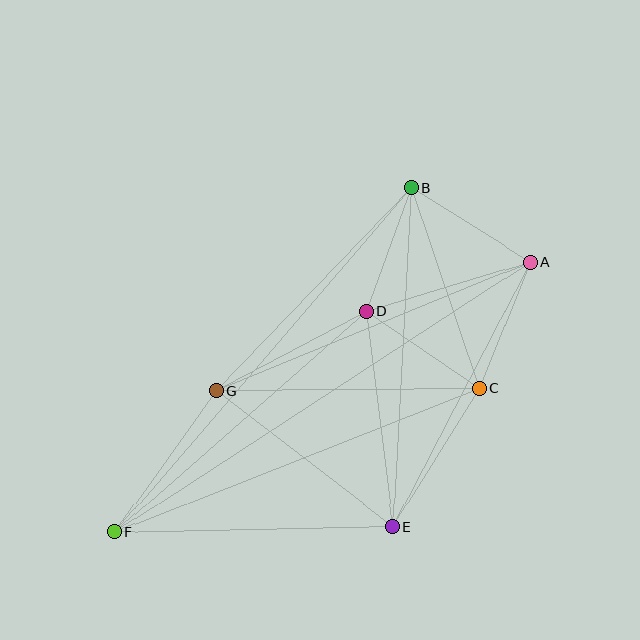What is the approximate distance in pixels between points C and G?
The distance between C and G is approximately 263 pixels.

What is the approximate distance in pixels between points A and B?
The distance between A and B is approximately 140 pixels.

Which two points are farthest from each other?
Points A and F are farthest from each other.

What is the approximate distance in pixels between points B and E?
The distance between B and E is approximately 339 pixels.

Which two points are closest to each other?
Points B and D are closest to each other.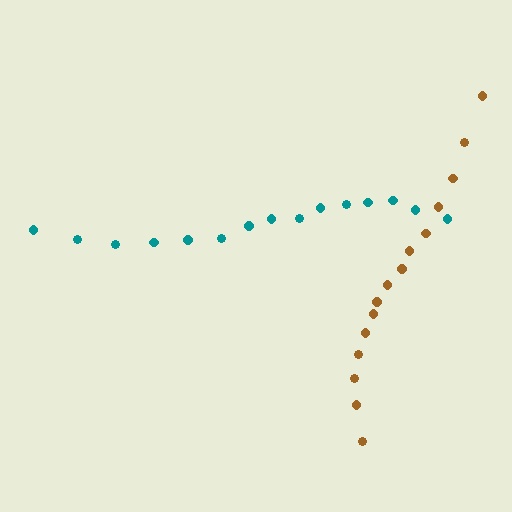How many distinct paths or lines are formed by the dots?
There are 2 distinct paths.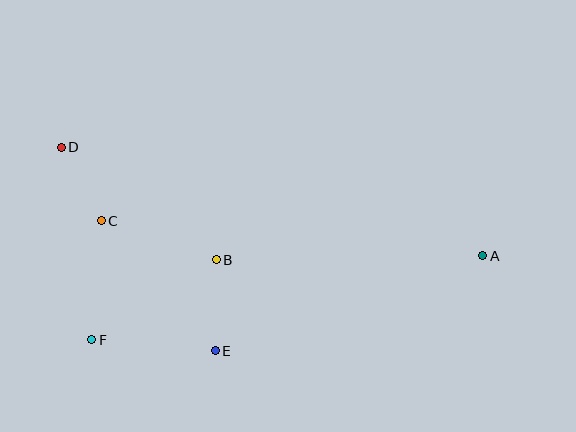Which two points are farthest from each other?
Points A and D are farthest from each other.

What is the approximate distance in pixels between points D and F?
The distance between D and F is approximately 195 pixels.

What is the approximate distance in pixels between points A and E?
The distance between A and E is approximately 284 pixels.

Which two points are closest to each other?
Points C and D are closest to each other.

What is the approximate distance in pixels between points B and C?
The distance between B and C is approximately 122 pixels.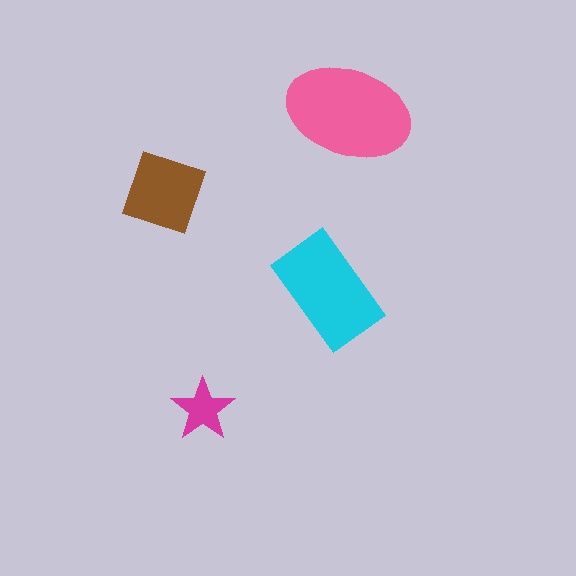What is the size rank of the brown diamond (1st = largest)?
3rd.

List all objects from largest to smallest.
The pink ellipse, the cyan rectangle, the brown diamond, the magenta star.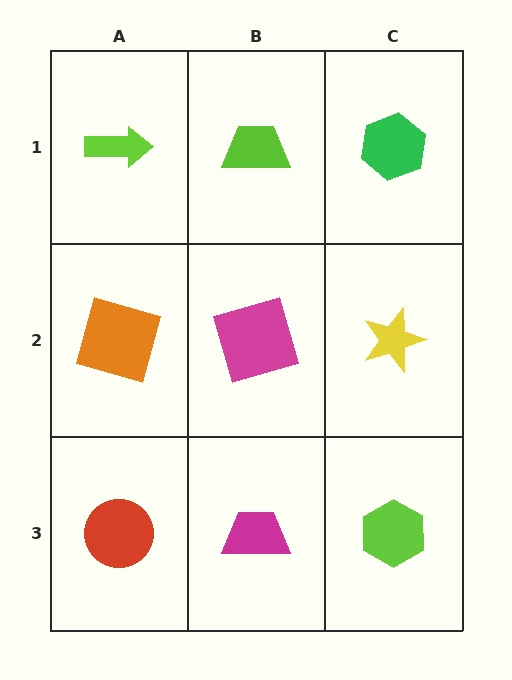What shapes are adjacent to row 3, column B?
A magenta square (row 2, column B), a red circle (row 3, column A), a lime hexagon (row 3, column C).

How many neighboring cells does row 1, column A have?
2.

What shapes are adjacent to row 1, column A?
An orange square (row 2, column A), a lime trapezoid (row 1, column B).